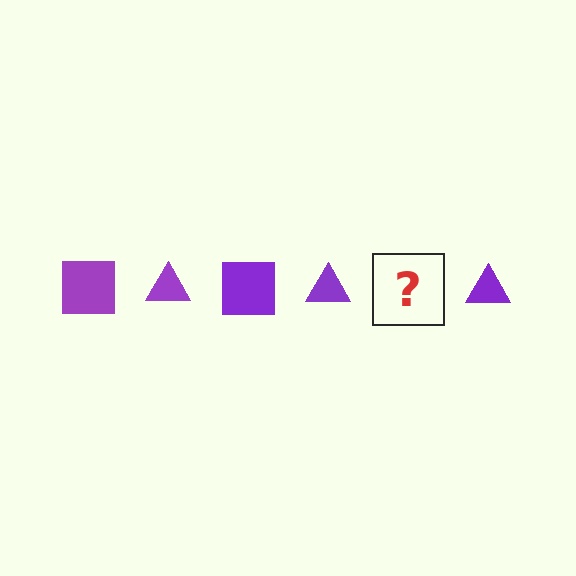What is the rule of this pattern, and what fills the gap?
The rule is that the pattern cycles through square, triangle shapes in purple. The gap should be filled with a purple square.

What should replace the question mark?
The question mark should be replaced with a purple square.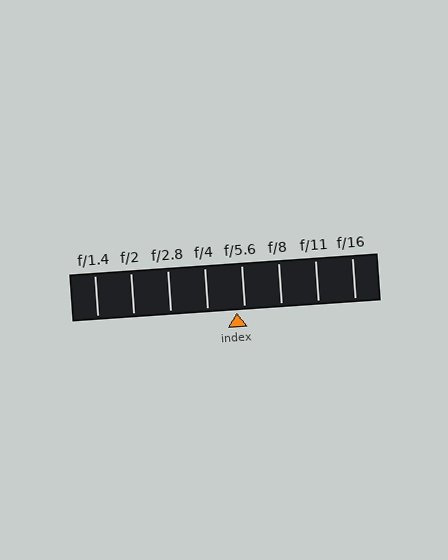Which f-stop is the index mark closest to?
The index mark is closest to f/5.6.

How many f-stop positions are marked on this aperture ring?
There are 8 f-stop positions marked.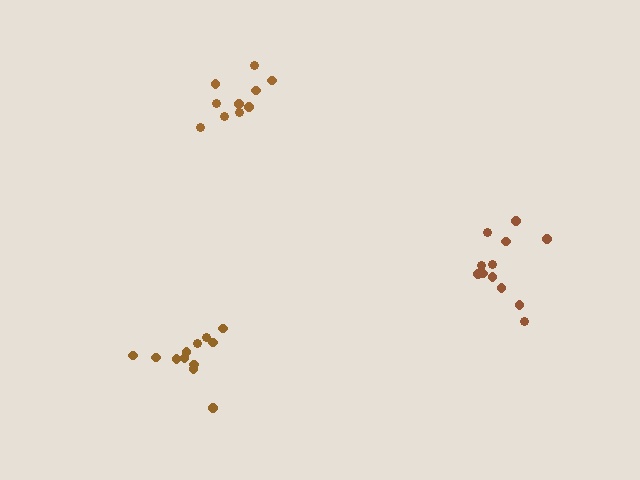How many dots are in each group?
Group 1: 10 dots, Group 2: 12 dots, Group 3: 12 dots (34 total).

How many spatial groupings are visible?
There are 3 spatial groupings.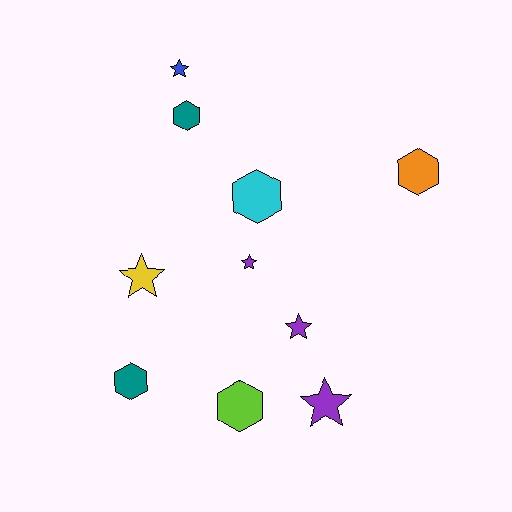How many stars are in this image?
There are 5 stars.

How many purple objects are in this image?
There are 3 purple objects.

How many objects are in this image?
There are 10 objects.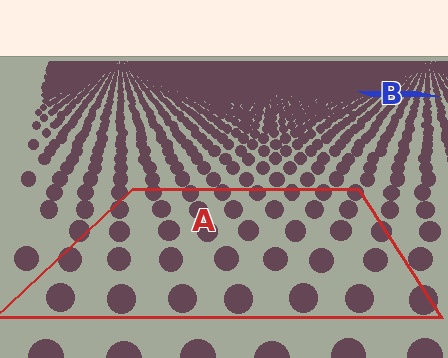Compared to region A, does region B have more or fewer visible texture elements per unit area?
Region B has more texture elements per unit area — they are packed more densely because it is farther away.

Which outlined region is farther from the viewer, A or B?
Region B is farther from the viewer — the texture elements inside it appear smaller and more densely packed.